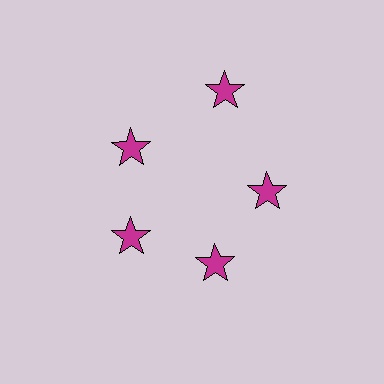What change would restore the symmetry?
The symmetry would be restored by moving it inward, back onto the ring so that all 5 stars sit at equal angles and equal distance from the center.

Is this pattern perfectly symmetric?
No. The 5 magenta stars are arranged in a ring, but one element near the 1 o'clock position is pushed outward from the center, breaking the 5-fold rotational symmetry.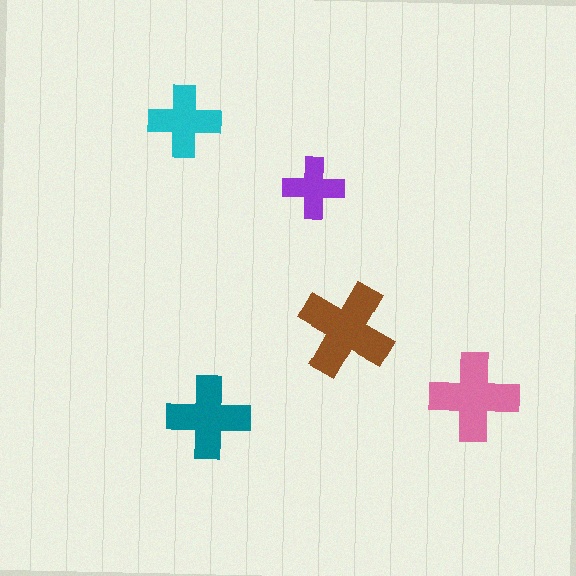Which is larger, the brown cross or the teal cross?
The brown one.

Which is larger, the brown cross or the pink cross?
The brown one.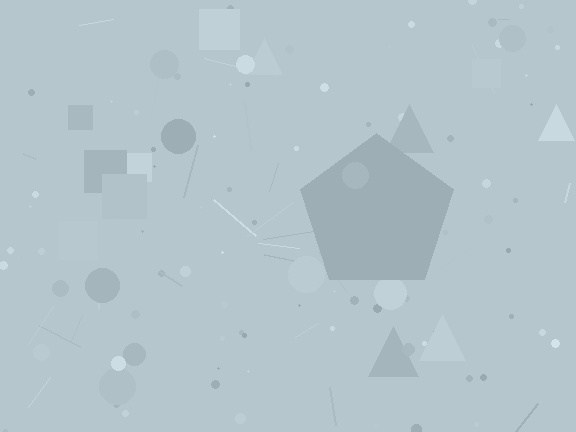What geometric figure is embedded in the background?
A pentagon is embedded in the background.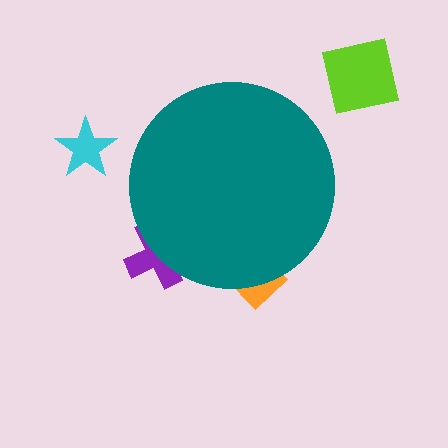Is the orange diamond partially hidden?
Yes, the orange diamond is partially hidden behind the teal circle.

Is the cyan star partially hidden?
No, the cyan star is fully visible.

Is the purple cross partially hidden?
Yes, the purple cross is partially hidden behind the teal circle.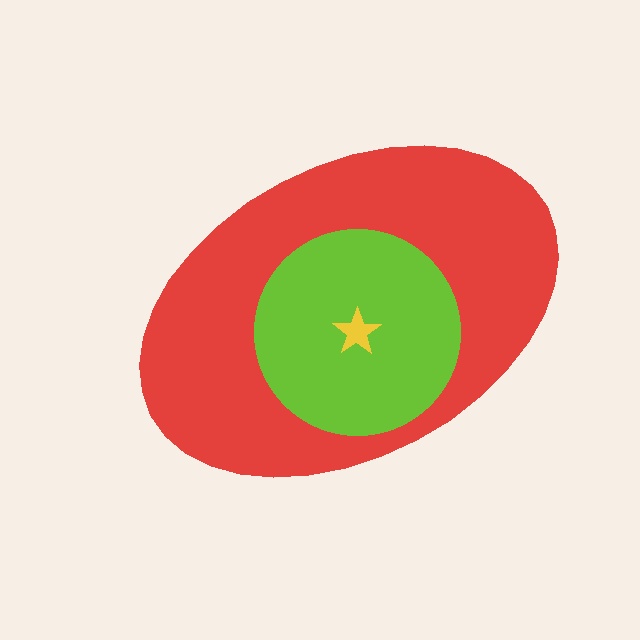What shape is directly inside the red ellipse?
The lime circle.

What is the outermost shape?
The red ellipse.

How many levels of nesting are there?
3.